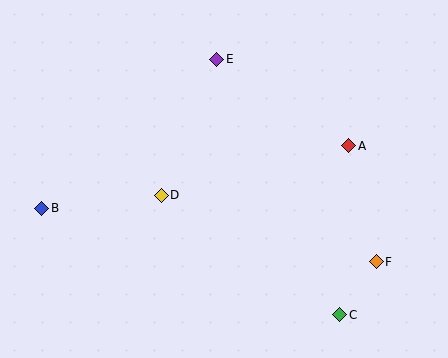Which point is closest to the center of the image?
Point D at (161, 195) is closest to the center.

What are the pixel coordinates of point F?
Point F is at (376, 262).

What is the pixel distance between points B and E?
The distance between B and E is 230 pixels.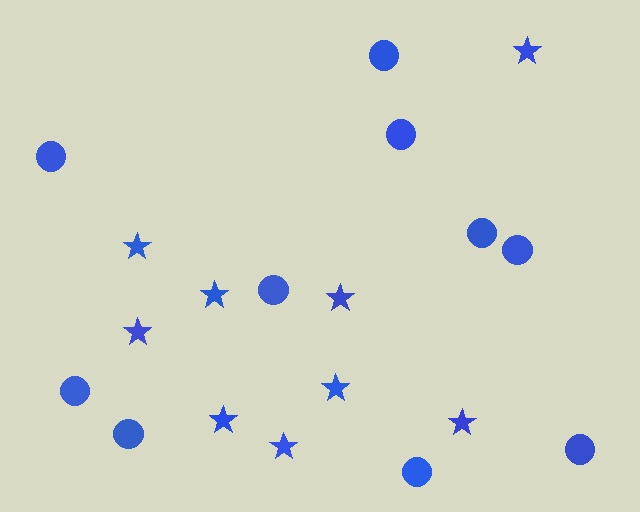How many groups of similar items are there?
There are 2 groups: one group of stars (9) and one group of circles (10).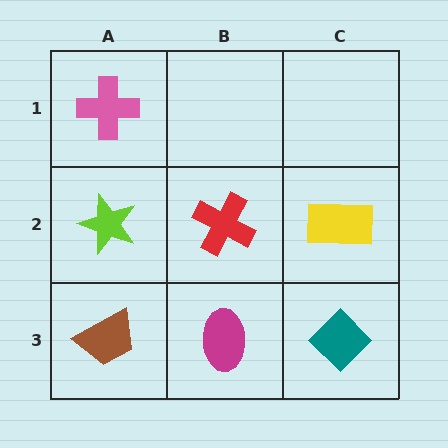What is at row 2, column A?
A lime star.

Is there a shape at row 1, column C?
No, that cell is empty.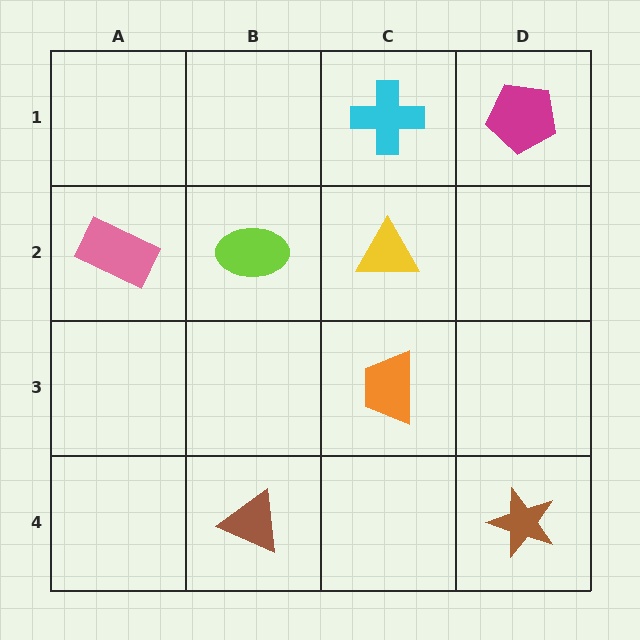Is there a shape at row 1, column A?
No, that cell is empty.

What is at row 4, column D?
A brown star.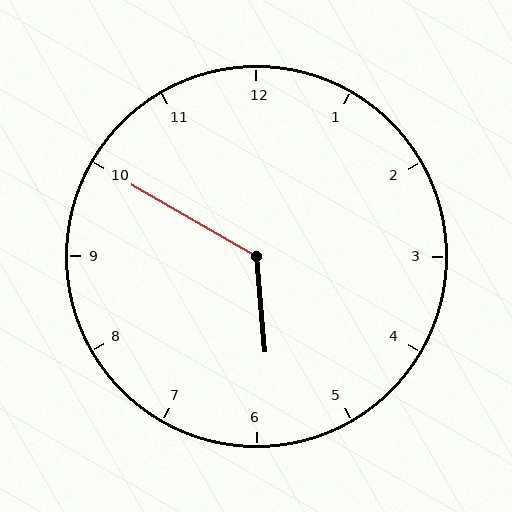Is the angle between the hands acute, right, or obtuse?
It is obtuse.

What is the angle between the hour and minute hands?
Approximately 125 degrees.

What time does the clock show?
5:50.